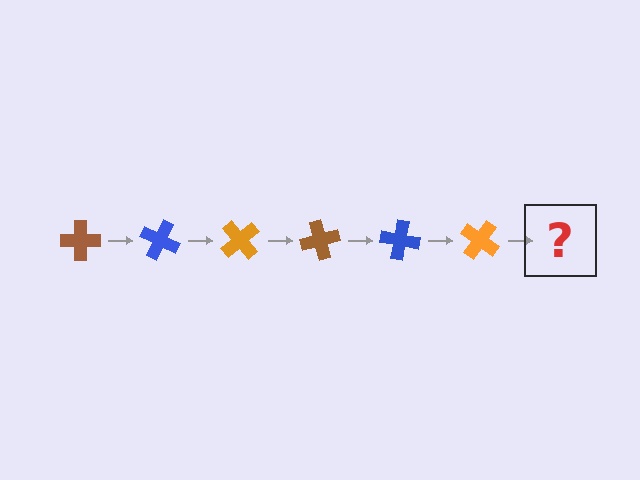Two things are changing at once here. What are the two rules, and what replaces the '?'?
The two rules are that it rotates 25 degrees each step and the color cycles through brown, blue, and orange. The '?' should be a brown cross, rotated 150 degrees from the start.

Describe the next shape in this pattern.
It should be a brown cross, rotated 150 degrees from the start.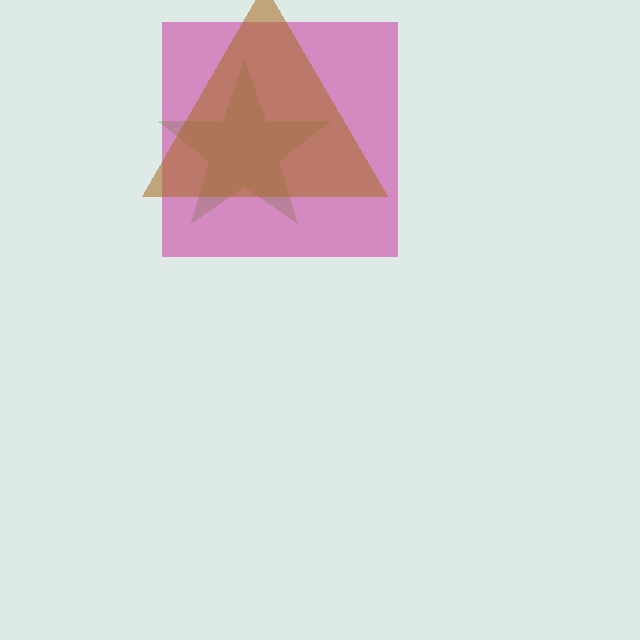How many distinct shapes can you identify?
There are 3 distinct shapes: a lime star, a magenta square, a brown triangle.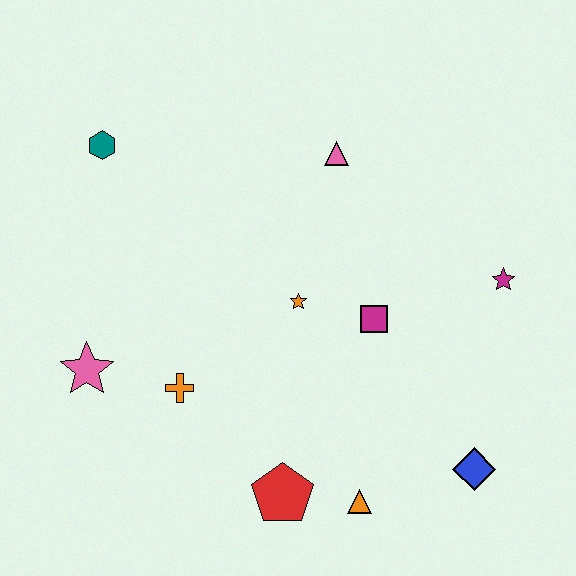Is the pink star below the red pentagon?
No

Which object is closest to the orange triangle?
The red pentagon is closest to the orange triangle.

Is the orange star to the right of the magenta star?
No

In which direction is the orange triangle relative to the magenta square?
The orange triangle is below the magenta square.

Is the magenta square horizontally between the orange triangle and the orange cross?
No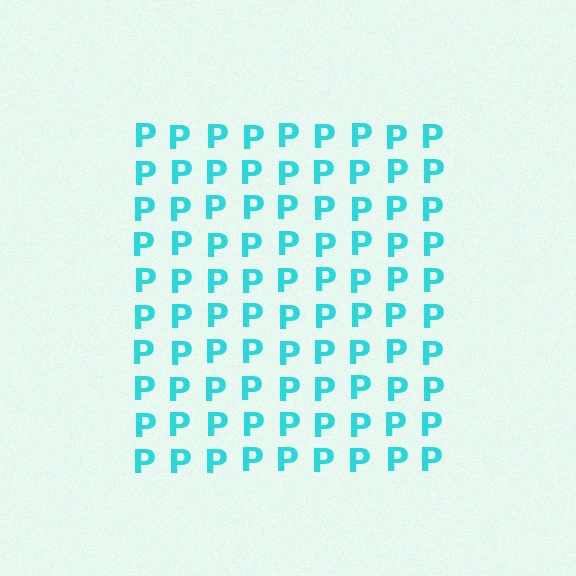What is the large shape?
The large shape is a square.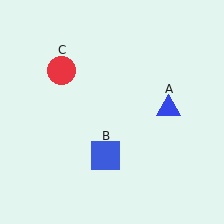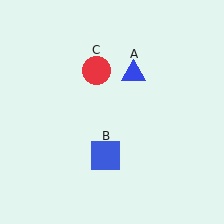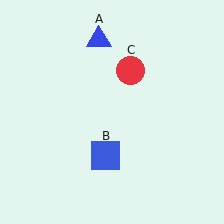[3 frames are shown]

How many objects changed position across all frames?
2 objects changed position: blue triangle (object A), red circle (object C).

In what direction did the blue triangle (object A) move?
The blue triangle (object A) moved up and to the left.